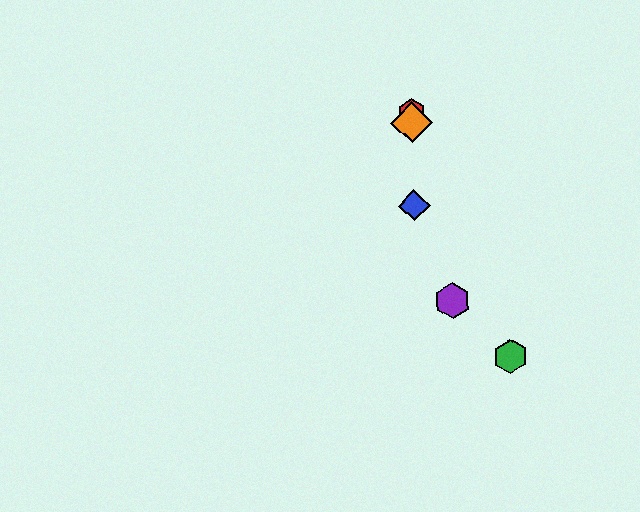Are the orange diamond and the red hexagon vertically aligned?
Yes, both are at x≈411.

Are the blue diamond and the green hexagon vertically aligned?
No, the blue diamond is at x≈414 and the green hexagon is at x≈510.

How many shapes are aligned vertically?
4 shapes (the red hexagon, the blue diamond, the yellow diamond, the orange diamond) are aligned vertically.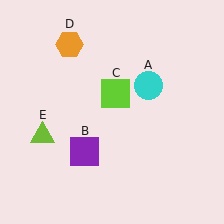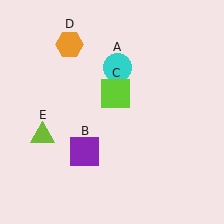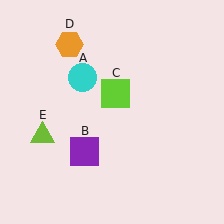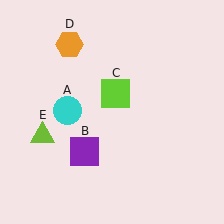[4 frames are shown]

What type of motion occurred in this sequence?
The cyan circle (object A) rotated counterclockwise around the center of the scene.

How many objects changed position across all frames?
1 object changed position: cyan circle (object A).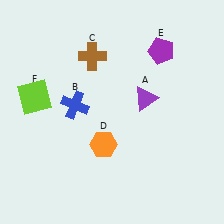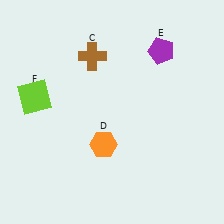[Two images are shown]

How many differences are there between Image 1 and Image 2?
There are 2 differences between the two images.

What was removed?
The purple triangle (A), the blue cross (B) were removed in Image 2.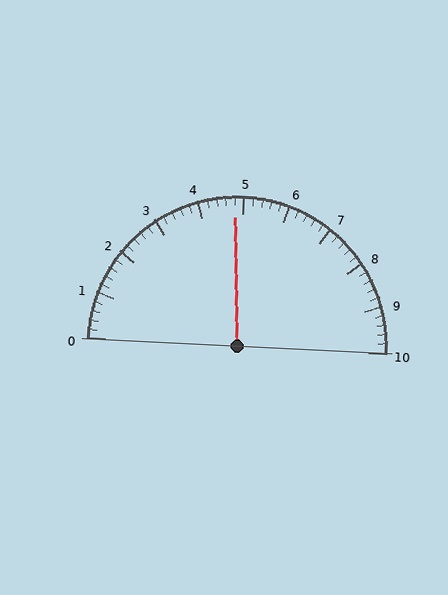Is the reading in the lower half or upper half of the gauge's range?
The reading is in the lower half of the range (0 to 10).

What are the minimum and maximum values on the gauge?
The gauge ranges from 0 to 10.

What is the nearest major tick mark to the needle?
The nearest major tick mark is 5.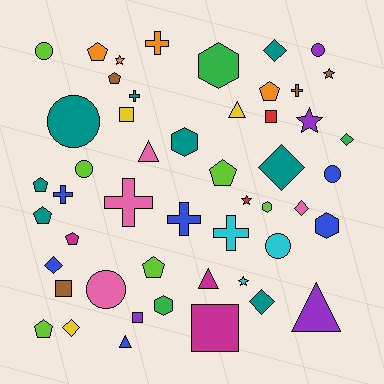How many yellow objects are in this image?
There are 3 yellow objects.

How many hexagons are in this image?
There are 5 hexagons.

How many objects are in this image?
There are 50 objects.